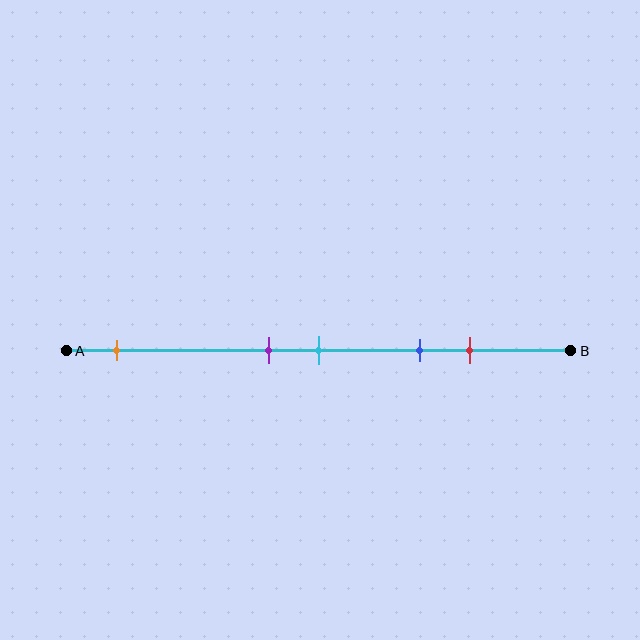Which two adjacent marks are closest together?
The purple and cyan marks are the closest adjacent pair.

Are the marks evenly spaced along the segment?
No, the marks are not evenly spaced.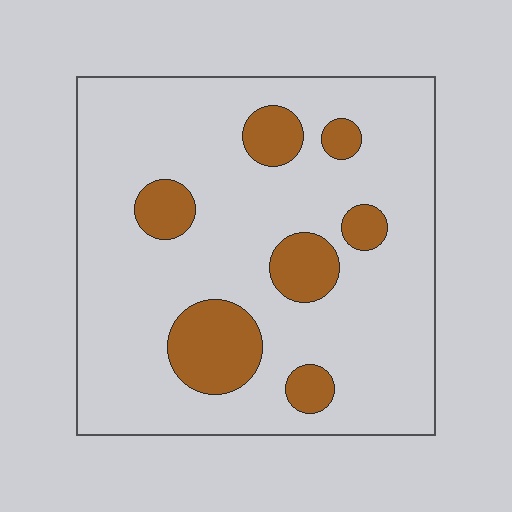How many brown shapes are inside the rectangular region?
7.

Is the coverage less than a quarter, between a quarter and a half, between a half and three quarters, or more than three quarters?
Less than a quarter.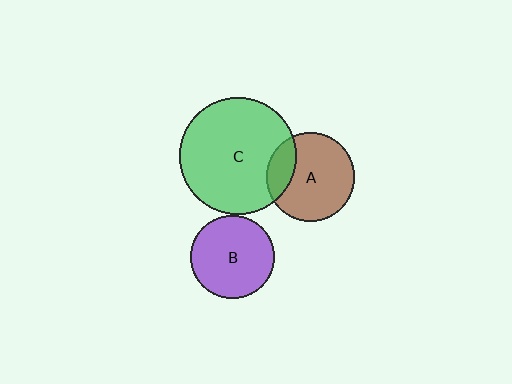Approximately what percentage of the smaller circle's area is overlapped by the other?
Approximately 20%.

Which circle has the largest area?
Circle C (green).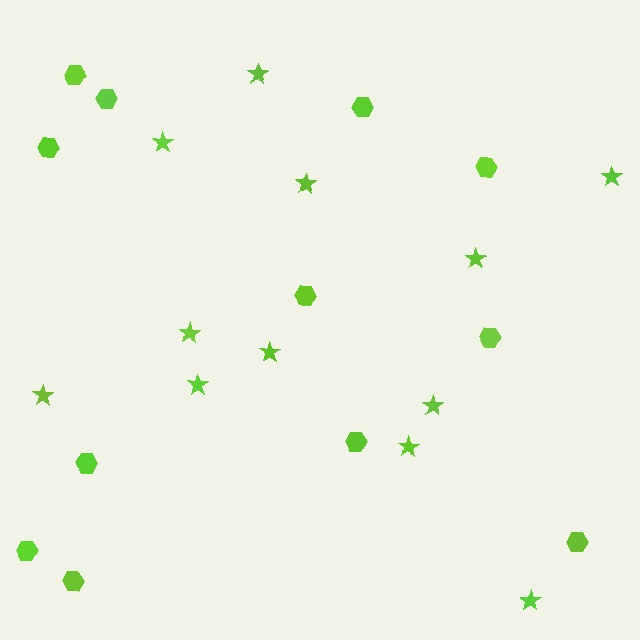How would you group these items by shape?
There are 2 groups: one group of stars (12) and one group of hexagons (12).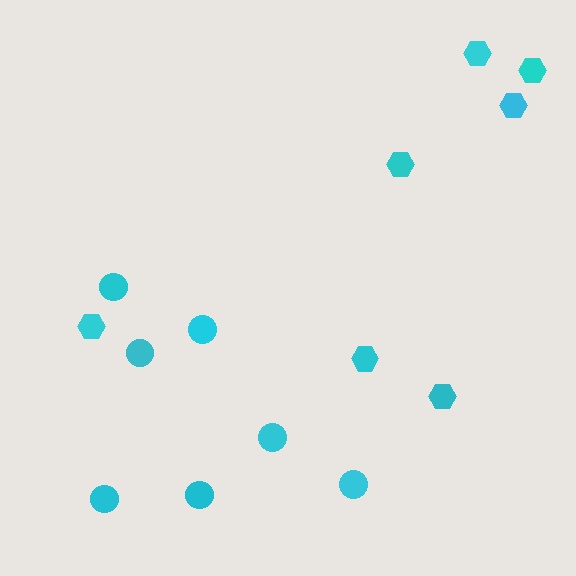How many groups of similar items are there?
There are 2 groups: one group of hexagons (7) and one group of circles (7).